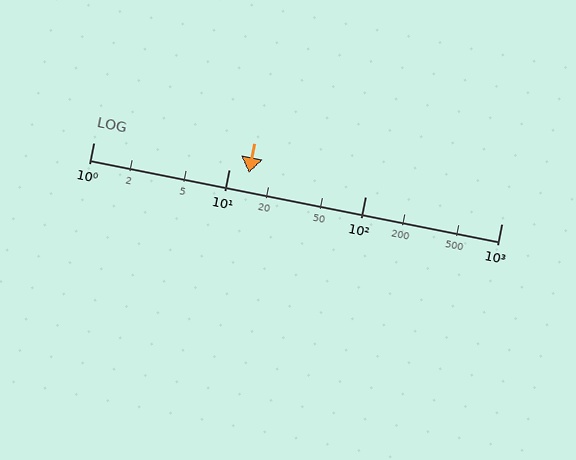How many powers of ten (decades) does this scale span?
The scale spans 3 decades, from 1 to 1000.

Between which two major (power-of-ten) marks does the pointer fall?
The pointer is between 10 and 100.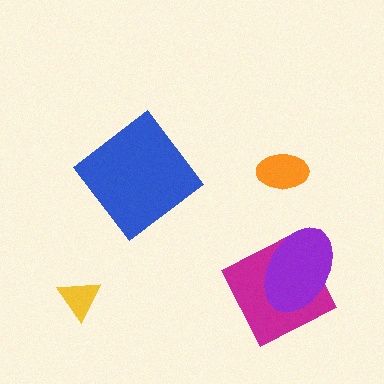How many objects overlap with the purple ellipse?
1 object overlaps with the purple ellipse.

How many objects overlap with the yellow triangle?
0 objects overlap with the yellow triangle.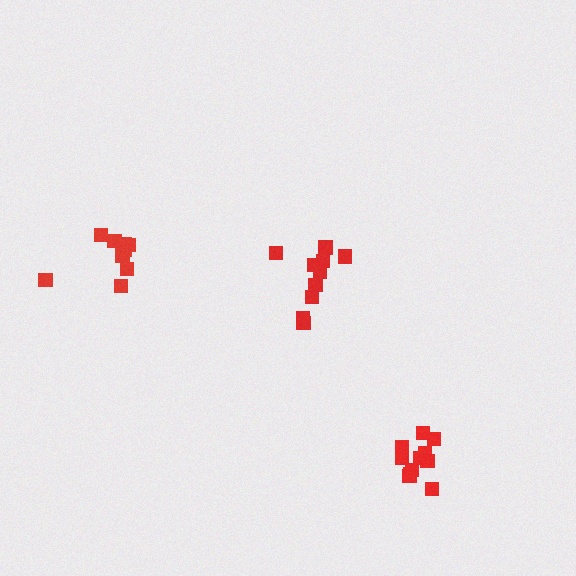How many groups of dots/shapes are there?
There are 3 groups.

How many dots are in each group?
Group 1: 9 dots, Group 2: 10 dots, Group 3: 11 dots (30 total).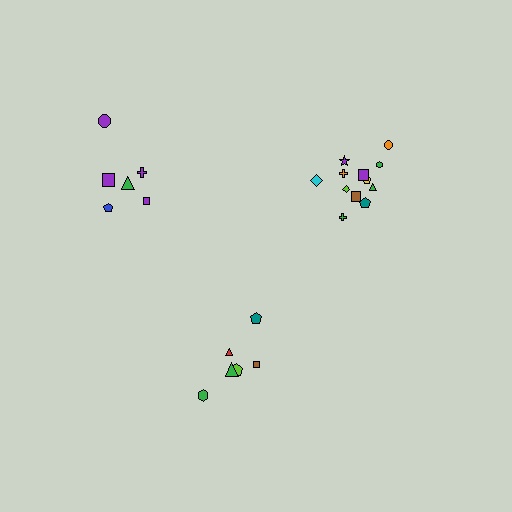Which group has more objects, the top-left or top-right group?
The top-right group.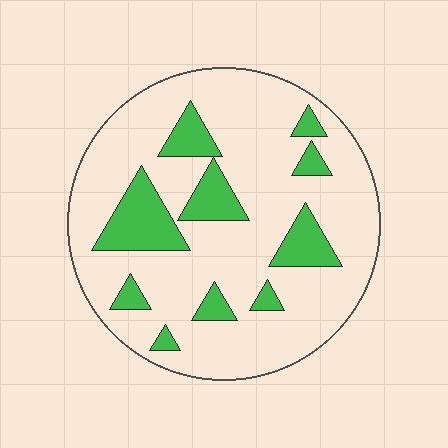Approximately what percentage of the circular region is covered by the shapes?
Approximately 20%.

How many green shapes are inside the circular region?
10.